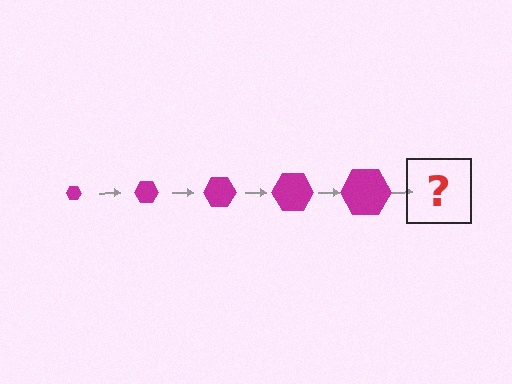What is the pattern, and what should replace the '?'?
The pattern is that the hexagon gets progressively larger each step. The '?' should be a magenta hexagon, larger than the previous one.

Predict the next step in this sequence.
The next step is a magenta hexagon, larger than the previous one.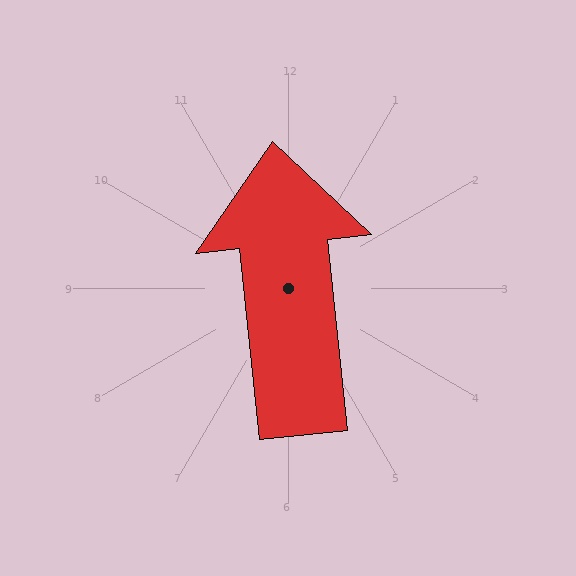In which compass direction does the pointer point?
North.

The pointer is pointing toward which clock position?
Roughly 12 o'clock.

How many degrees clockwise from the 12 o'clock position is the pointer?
Approximately 354 degrees.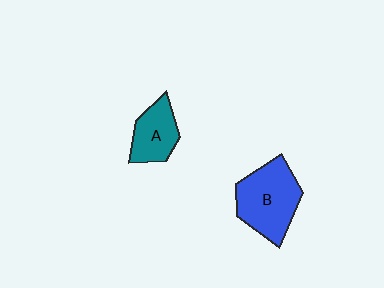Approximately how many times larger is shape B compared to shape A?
Approximately 1.6 times.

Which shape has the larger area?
Shape B (blue).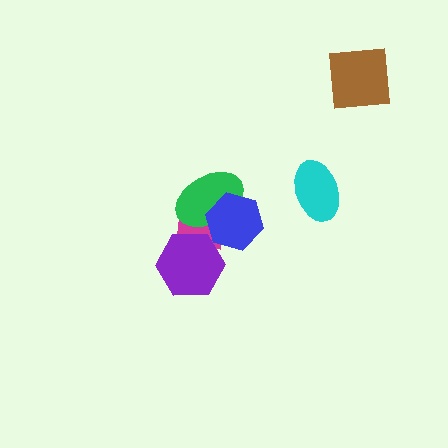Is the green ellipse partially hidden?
Yes, it is partially covered by another shape.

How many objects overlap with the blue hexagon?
2 objects overlap with the blue hexagon.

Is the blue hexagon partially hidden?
No, no other shape covers it.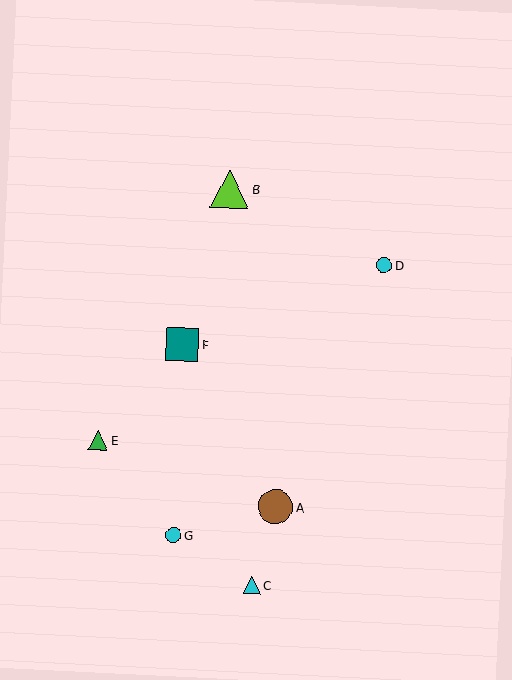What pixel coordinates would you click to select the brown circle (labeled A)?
Click at (276, 507) to select the brown circle A.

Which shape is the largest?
The lime triangle (labeled B) is the largest.